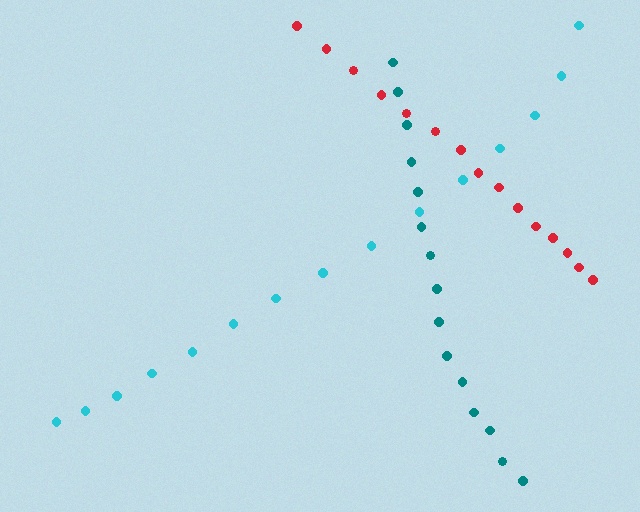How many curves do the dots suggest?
There are 3 distinct paths.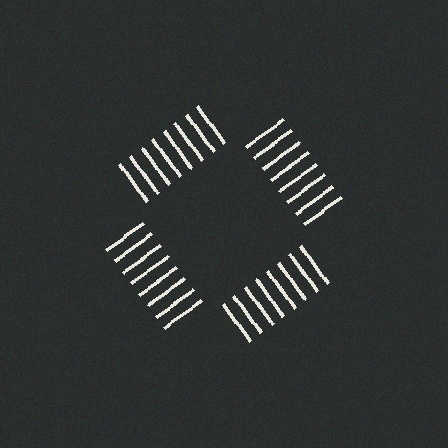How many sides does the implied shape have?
4 sides — the line-ends trace a square.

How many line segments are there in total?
32 — 8 along each of the 4 edges.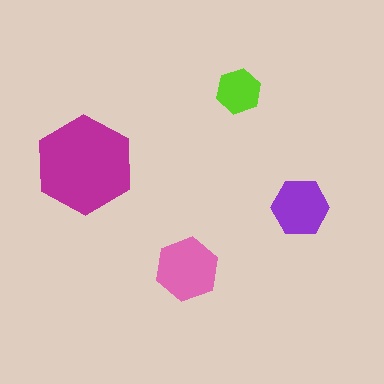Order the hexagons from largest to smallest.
the magenta one, the pink one, the purple one, the lime one.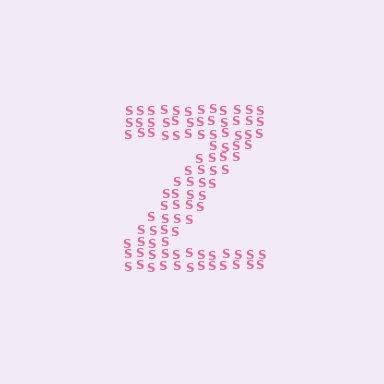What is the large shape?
The large shape is the letter Z.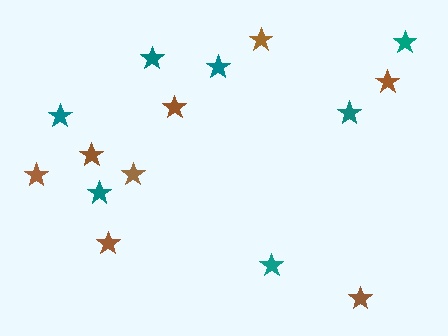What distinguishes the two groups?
There are 2 groups: one group of teal stars (7) and one group of brown stars (8).